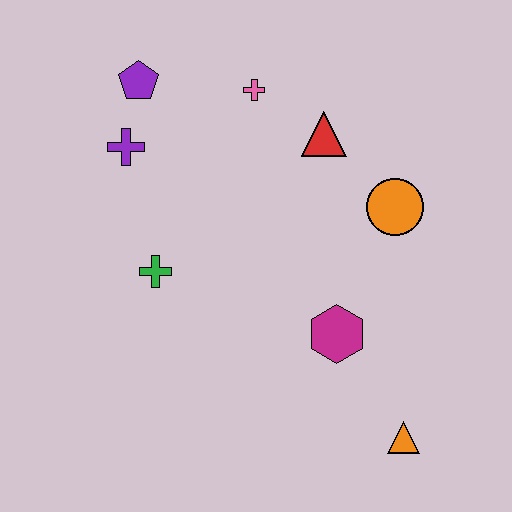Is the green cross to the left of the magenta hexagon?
Yes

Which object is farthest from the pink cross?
The orange triangle is farthest from the pink cross.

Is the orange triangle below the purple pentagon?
Yes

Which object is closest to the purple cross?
The purple pentagon is closest to the purple cross.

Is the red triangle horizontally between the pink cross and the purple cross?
No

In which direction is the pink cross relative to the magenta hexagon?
The pink cross is above the magenta hexagon.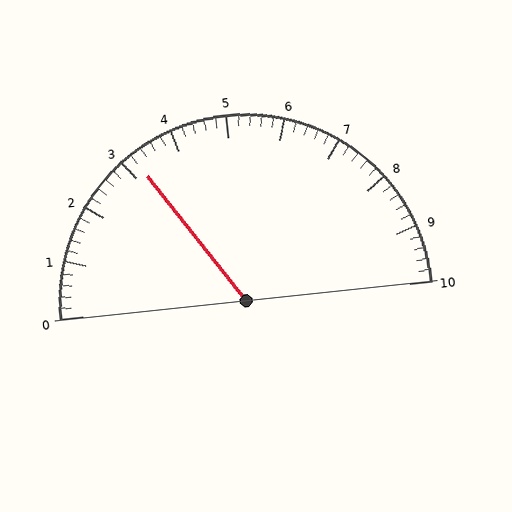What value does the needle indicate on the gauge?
The needle indicates approximately 3.2.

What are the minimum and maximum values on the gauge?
The gauge ranges from 0 to 10.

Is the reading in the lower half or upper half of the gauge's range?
The reading is in the lower half of the range (0 to 10).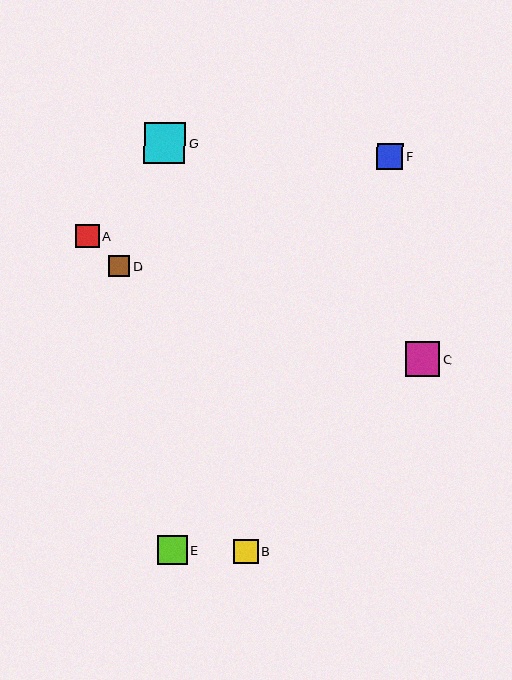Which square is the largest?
Square G is the largest with a size of approximately 41 pixels.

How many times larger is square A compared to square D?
Square A is approximately 1.1 times the size of square D.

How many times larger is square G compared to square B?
Square G is approximately 1.7 times the size of square B.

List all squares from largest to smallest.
From largest to smallest: G, C, E, F, B, A, D.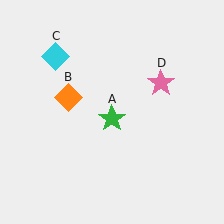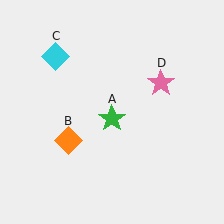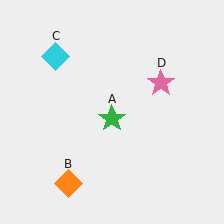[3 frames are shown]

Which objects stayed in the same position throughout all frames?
Green star (object A) and cyan diamond (object C) and pink star (object D) remained stationary.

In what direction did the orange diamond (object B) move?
The orange diamond (object B) moved down.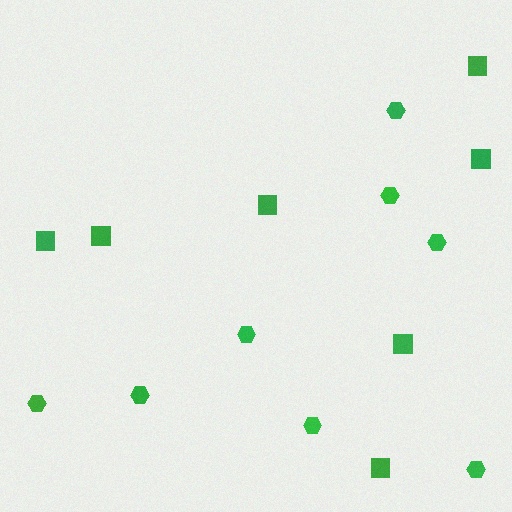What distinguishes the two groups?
There are 2 groups: one group of hexagons (8) and one group of squares (7).